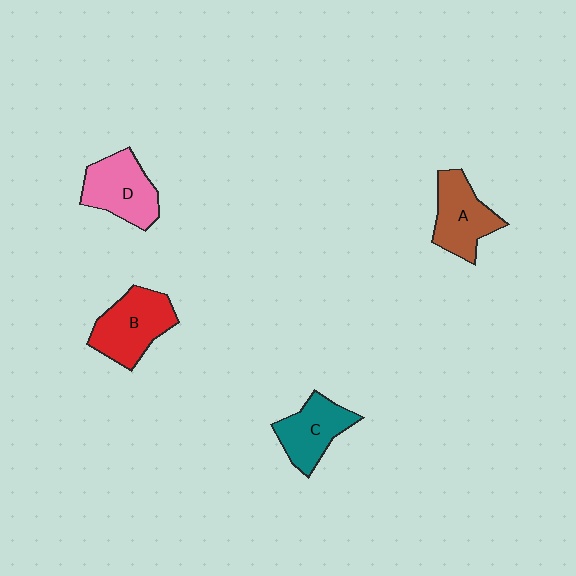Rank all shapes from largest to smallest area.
From largest to smallest: B (red), D (pink), A (brown), C (teal).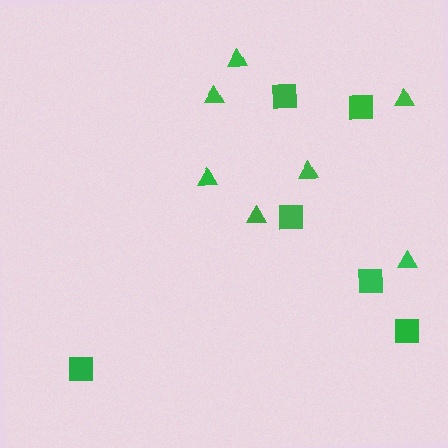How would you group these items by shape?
There are 2 groups: one group of triangles (7) and one group of squares (6).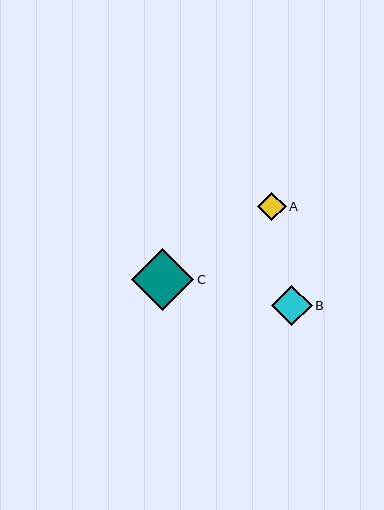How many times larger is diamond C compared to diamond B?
Diamond C is approximately 1.5 times the size of diamond B.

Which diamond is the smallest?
Diamond A is the smallest with a size of approximately 28 pixels.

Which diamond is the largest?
Diamond C is the largest with a size of approximately 62 pixels.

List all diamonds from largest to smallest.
From largest to smallest: C, B, A.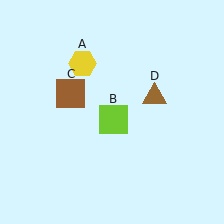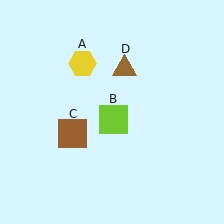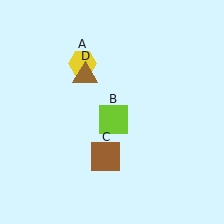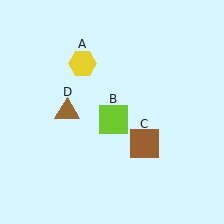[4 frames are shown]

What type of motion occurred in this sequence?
The brown square (object C), brown triangle (object D) rotated counterclockwise around the center of the scene.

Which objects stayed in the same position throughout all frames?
Yellow hexagon (object A) and lime square (object B) remained stationary.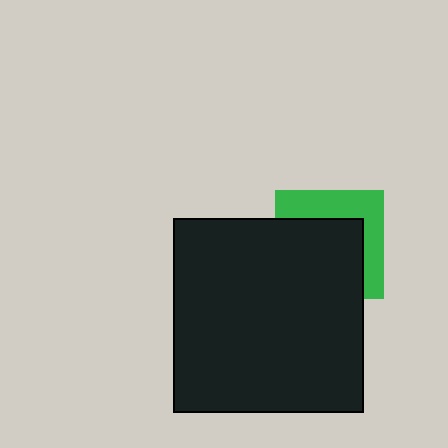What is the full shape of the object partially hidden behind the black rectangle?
The partially hidden object is a green square.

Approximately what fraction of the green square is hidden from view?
Roughly 61% of the green square is hidden behind the black rectangle.